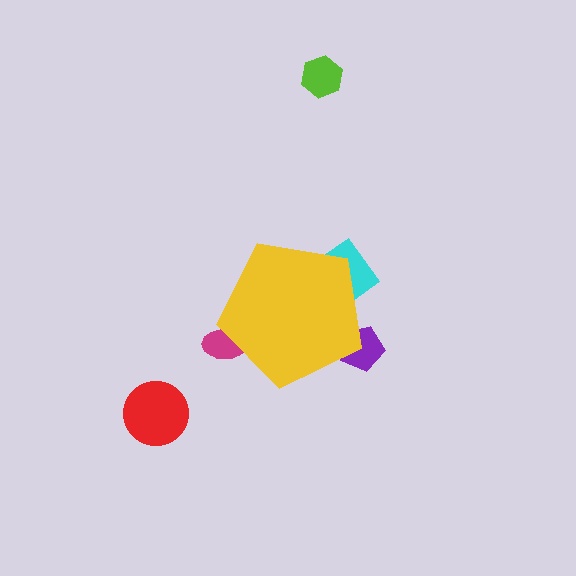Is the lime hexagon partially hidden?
No, the lime hexagon is fully visible.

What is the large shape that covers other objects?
A yellow pentagon.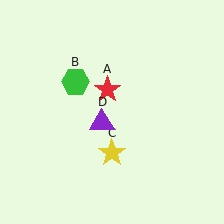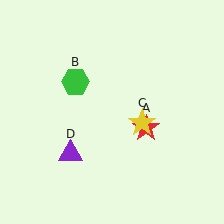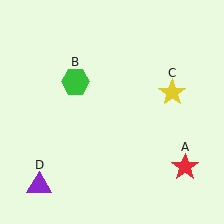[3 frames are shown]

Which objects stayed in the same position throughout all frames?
Green hexagon (object B) remained stationary.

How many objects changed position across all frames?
3 objects changed position: red star (object A), yellow star (object C), purple triangle (object D).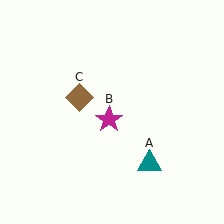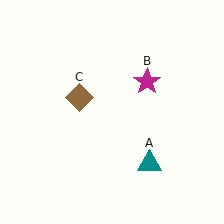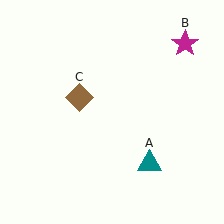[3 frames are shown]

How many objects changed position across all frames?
1 object changed position: magenta star (object B).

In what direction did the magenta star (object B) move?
The magenta star (object B) moved up and to the right.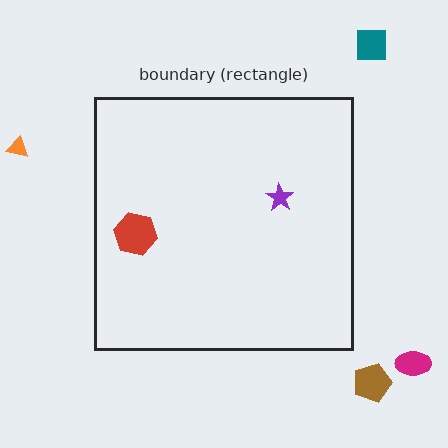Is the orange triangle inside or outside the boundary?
Outside.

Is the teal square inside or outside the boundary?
Outside.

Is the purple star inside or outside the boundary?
Inside.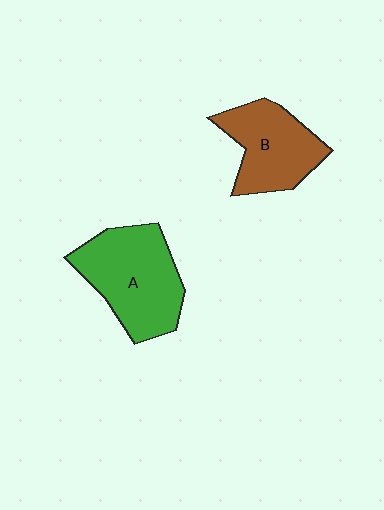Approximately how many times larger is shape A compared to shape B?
Approximately 1.3 times.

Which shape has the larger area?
Shape A (green).